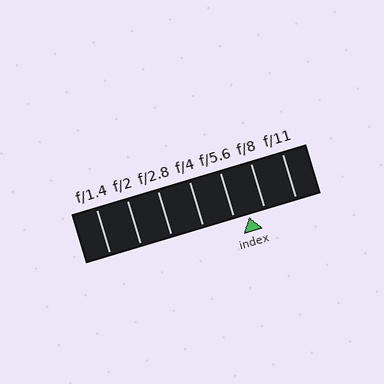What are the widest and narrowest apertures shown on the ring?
The widest aperture shown is f/1.4 and the narrowest is f/11.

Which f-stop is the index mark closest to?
The index mark is closest to f/5.6.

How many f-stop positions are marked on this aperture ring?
There are 7 f-stop positions marked.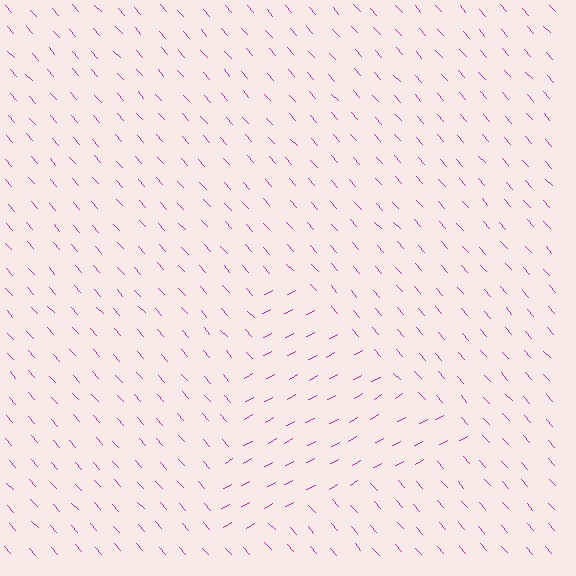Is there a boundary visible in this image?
Yes, there is a texture boundary formed by a change in line orientation.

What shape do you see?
I see a triangle.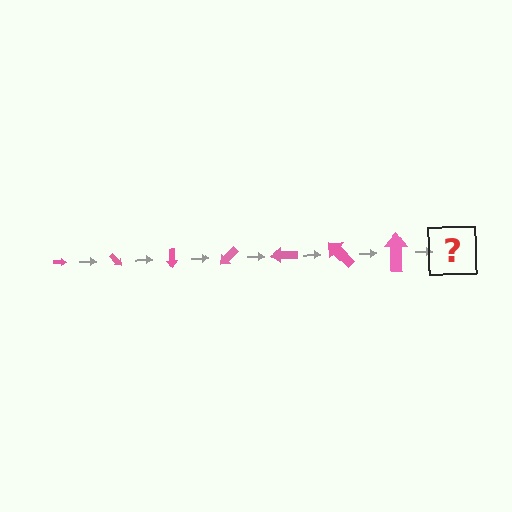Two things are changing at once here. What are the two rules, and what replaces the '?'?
The two rules are that the arrow grows larger each step and it rotates 45 degrees each step. The '?' should be an arrow, larger than the previous one and rotated 315 degrees from the start.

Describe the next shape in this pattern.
It should be an arrow, larger than the previous one and rotated 315 degrees from the start.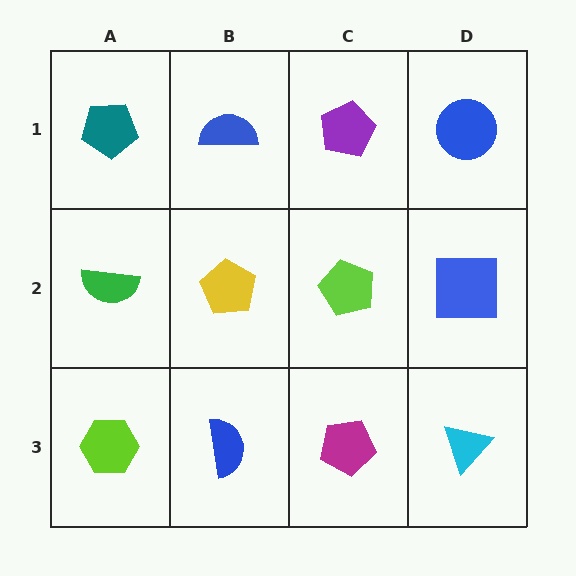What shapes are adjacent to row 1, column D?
A blue square (row 2, column D), a purple pentagon (row 1, column C).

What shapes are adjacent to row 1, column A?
A green semicircle (row 2, column A), a blue semicircle (row 1, column B).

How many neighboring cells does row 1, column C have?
3.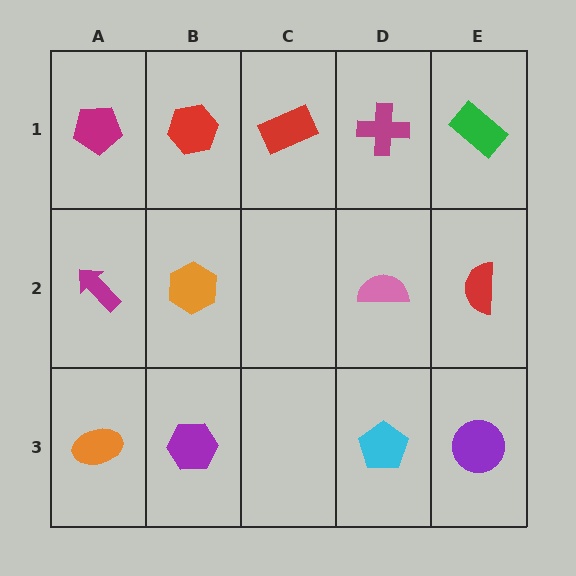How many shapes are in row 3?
4 shapes.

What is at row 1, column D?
A magenta cross.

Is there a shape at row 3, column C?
No, that cell is empty.